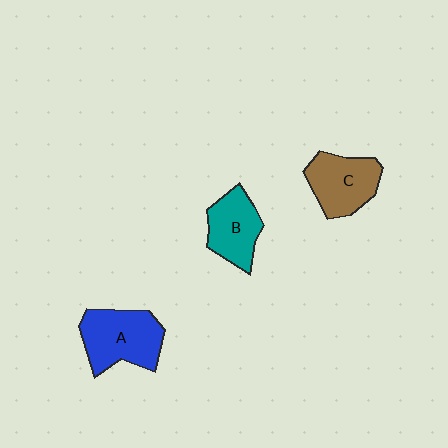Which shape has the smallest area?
Shape B (teal).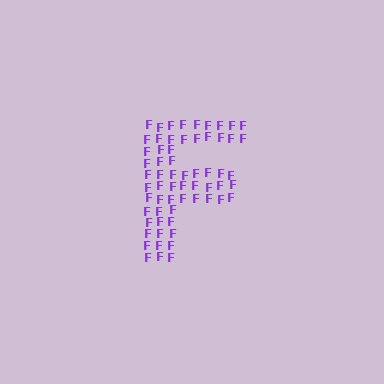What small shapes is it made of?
It is made of small letter F's.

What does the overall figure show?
The overall figure shows the letter F.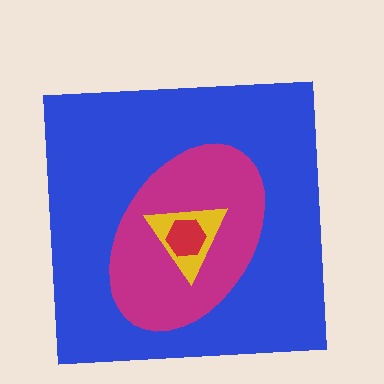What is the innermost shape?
The red hexagon.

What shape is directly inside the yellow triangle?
The red hexagon.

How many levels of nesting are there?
4.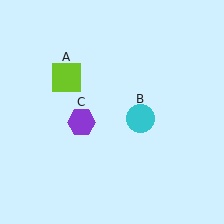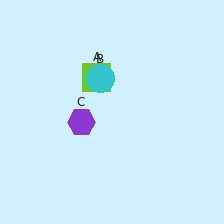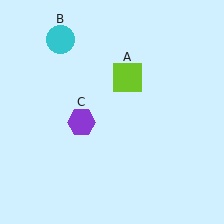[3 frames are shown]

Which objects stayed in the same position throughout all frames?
Purple hexagon (object C) remained stationary.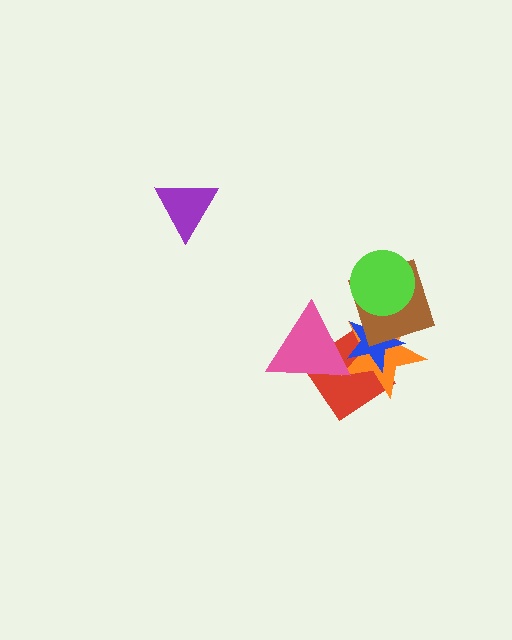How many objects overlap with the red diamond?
4 objects overlap with the red diamond.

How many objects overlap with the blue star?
4 objects overlap with the blue star.